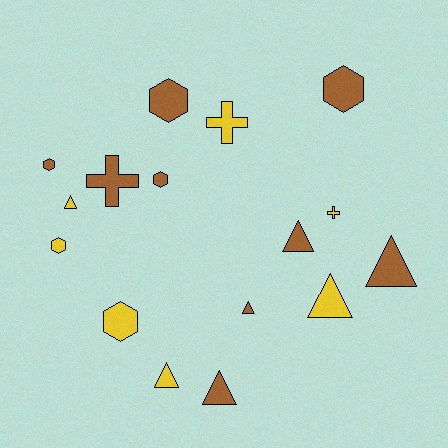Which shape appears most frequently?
Triangle, with 7 objects.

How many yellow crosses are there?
There are 2 yellow crosses.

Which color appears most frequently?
Brown, with 9 objects.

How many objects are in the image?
There are 16 objects.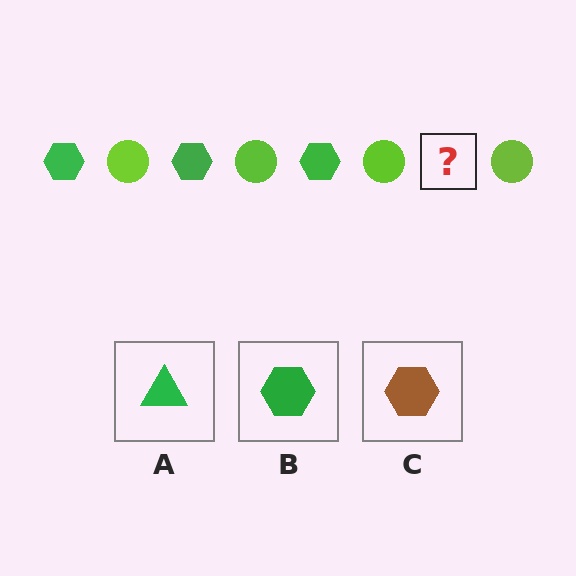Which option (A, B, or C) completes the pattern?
B.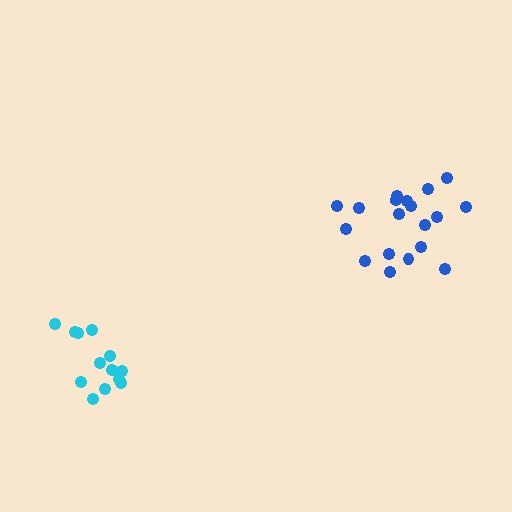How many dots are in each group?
Group 1: 13 dots, Group 2: 19 dots (32 total).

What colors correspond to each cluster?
The clusters are colored: cyan, blue.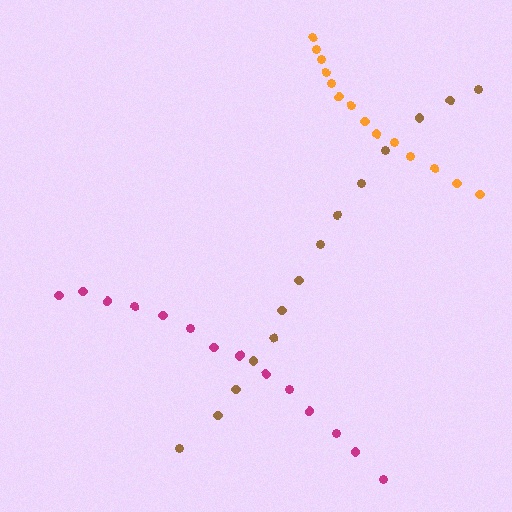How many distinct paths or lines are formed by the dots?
There are 3 distinct paths.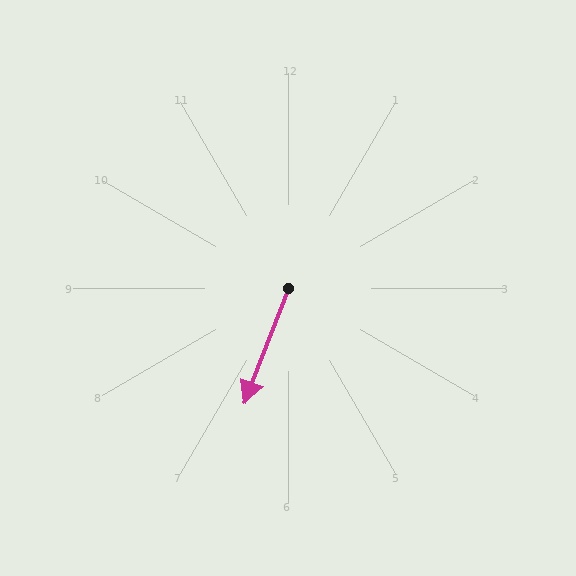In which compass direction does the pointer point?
South.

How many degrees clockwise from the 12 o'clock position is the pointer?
Approximately 201 degrees.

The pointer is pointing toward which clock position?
Roughly 7 o'clock.